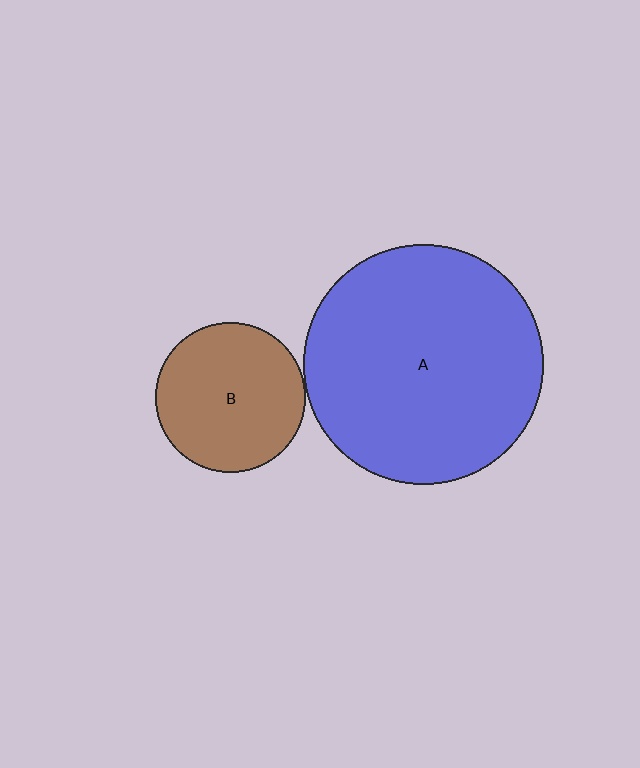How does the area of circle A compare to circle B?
Approximately 2.6 times.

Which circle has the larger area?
Circle A (blue).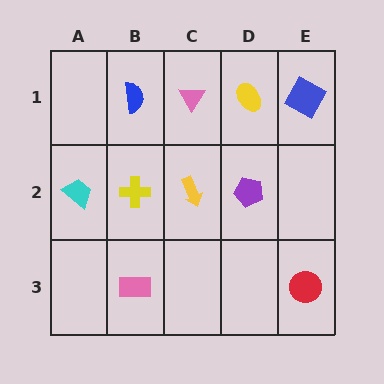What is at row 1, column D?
A yellow ellipse.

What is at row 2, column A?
A cyan trapezoid.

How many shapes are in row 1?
4 shapes.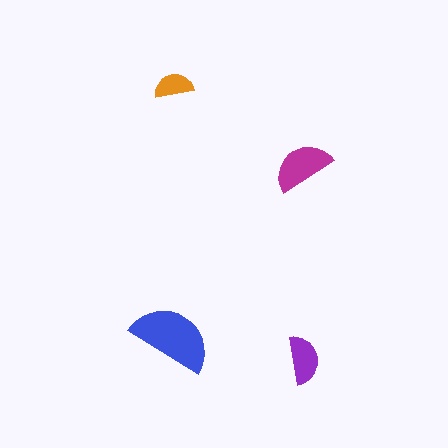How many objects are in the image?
There are 4 objects in the image.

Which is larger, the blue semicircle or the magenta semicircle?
The blue one.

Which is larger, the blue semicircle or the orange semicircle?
The blue one.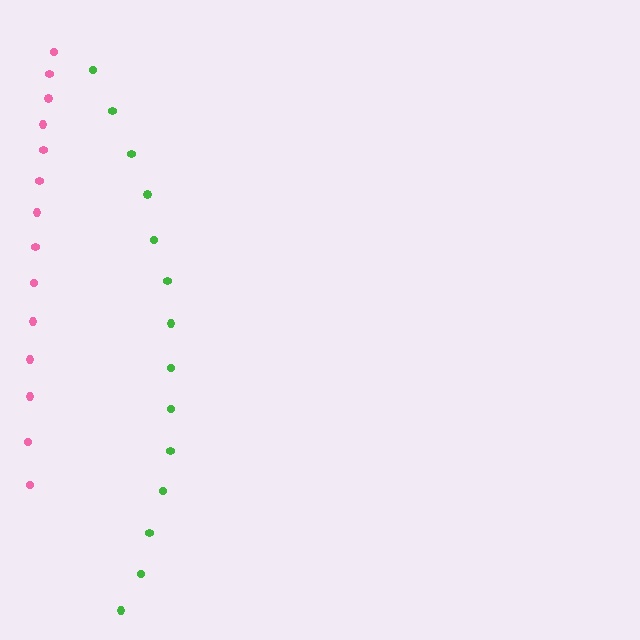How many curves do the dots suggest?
There are 2 distinct paths.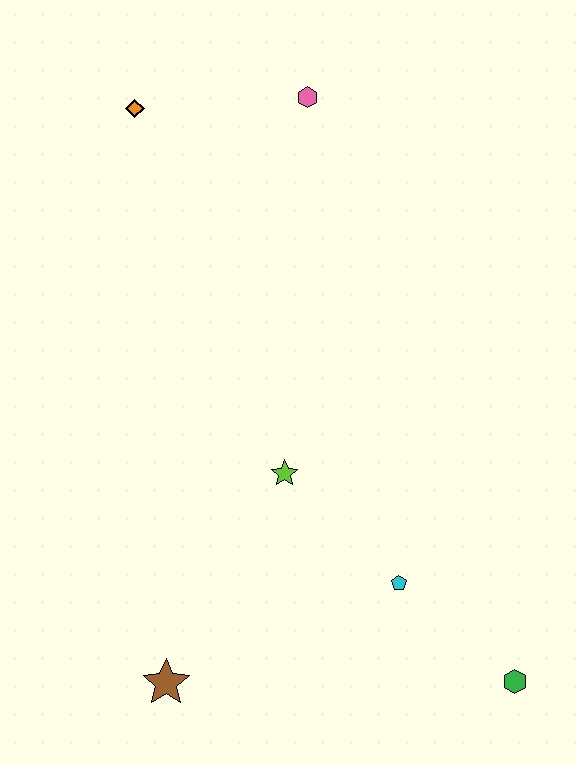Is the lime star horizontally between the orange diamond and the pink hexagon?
Yes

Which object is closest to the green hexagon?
The cyan pentagon is closest to the green hexagon.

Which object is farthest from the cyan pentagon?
The orange diamond is farthest from the cyan pentagon.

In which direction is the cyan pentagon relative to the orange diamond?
The cyan pentagon is below the orange diamond.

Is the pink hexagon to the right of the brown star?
Yes